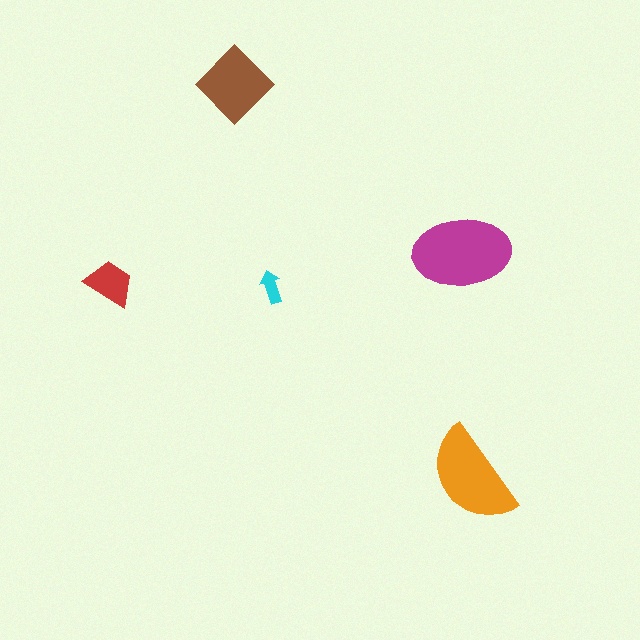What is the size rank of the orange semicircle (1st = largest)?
2nd.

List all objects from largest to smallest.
The magenta ellipse, the orange semicircle, the brown diamond, the red trapezoid, the cyan arrow.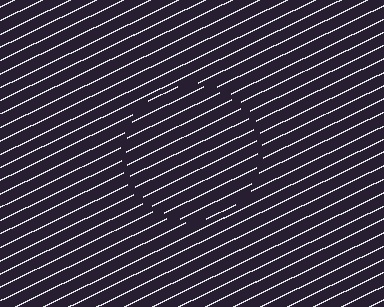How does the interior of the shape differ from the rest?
The interior of the shape contains the same grating, shifted by half a period — the contour is defined by the phase discontinuity where line-ends from the inner and outer gratings abut.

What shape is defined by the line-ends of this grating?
An illusory circle. The interior of the shape contains the same grating, shifted by half a period — the contour is defined by the phase discontinuity where line-ends from the inner and outer gratings abut.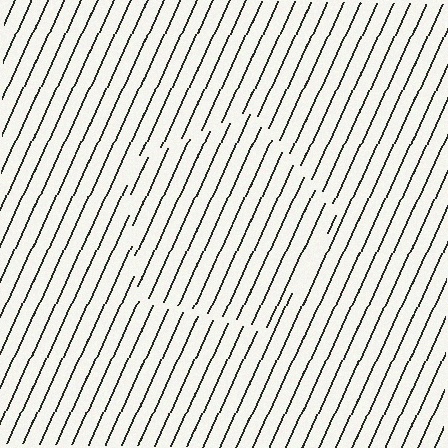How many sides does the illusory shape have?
5 sides — the line-ends trace a pentagon.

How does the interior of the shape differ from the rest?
The interior of the shape contains the same grating, shifted by half a period — the contour is defined by the phase discontinuity where line-ends from the inner and outer gratings abut.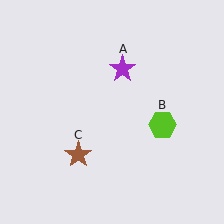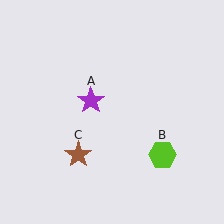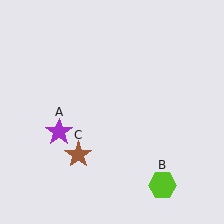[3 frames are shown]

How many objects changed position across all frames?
2 objects changed position: purple star (object A), lime hexagon (object B).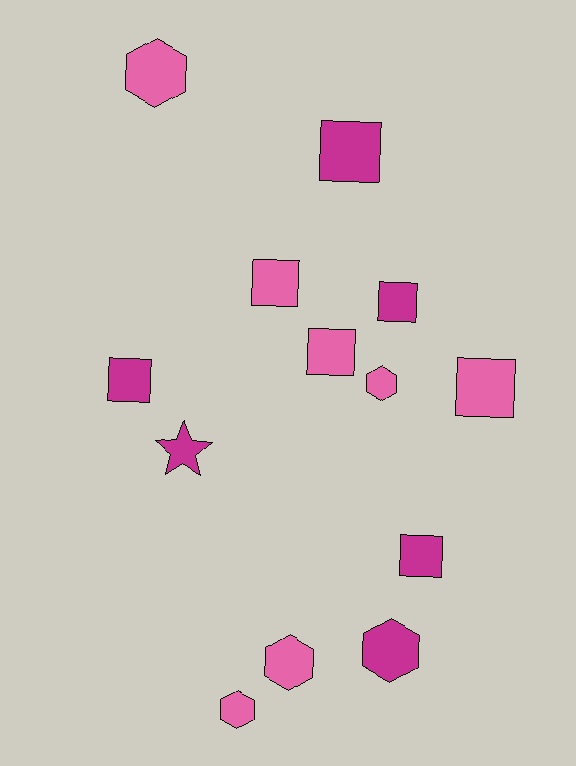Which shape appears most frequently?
Square, with 7 objects.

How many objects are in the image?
There are 13 objects.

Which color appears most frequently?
Pink, with 7 objects.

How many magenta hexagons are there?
There is 1 magenta hexagon.